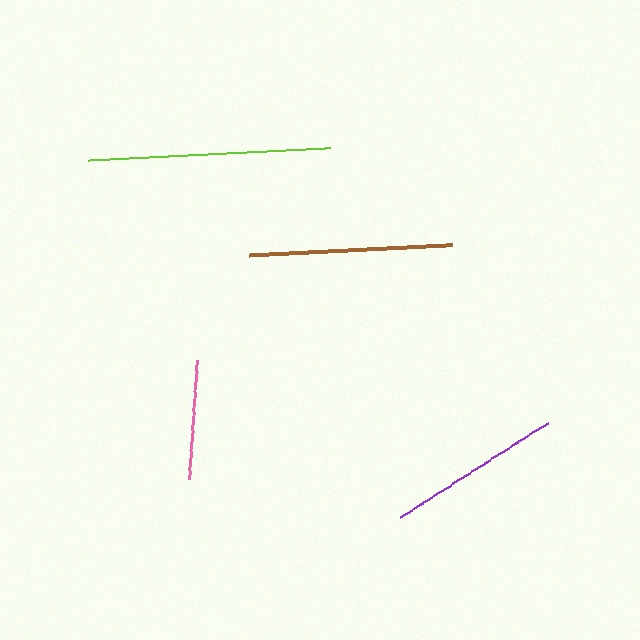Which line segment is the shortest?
The pink line is the shortest at approximately 118 pixels.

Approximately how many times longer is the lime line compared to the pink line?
The lime line is approximately 2.1 times the length of the pink line.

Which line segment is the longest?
The lime line is the longest at approximately 243 pixels.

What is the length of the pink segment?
The pink segment is approximately 118 pixels long.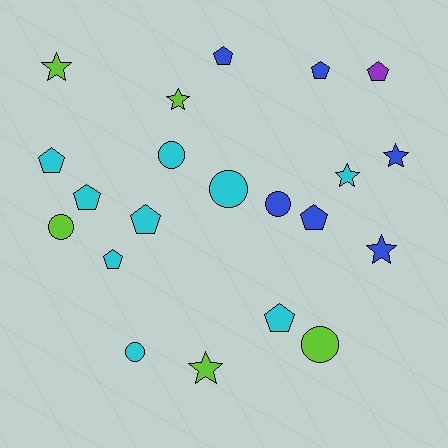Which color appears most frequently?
Cyan, with 9 objects.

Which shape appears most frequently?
Pentagon, with 9 objects.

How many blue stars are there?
There are 2 blue stars.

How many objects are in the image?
There are 21 objects.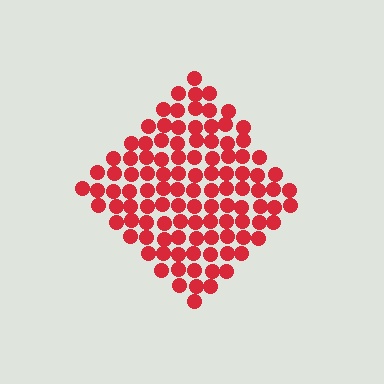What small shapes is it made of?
It is made of small circles.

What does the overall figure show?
The overall figure shows a diamond.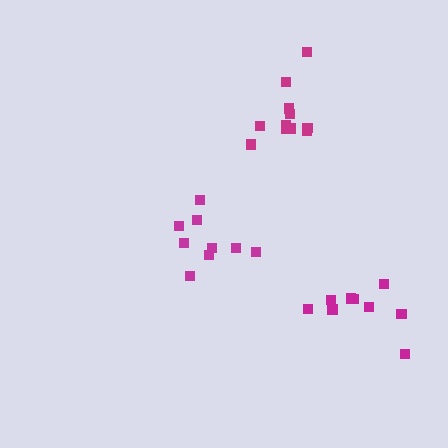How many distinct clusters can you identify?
There are 3 distinct clusters.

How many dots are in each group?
Group 1: 9 dots, Group 2: 12 dots, Group 3: 9 dots (30 total).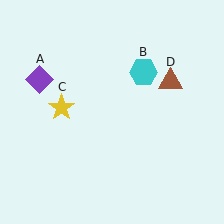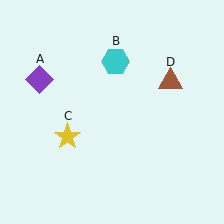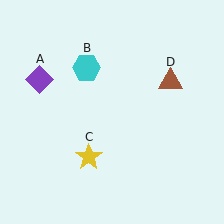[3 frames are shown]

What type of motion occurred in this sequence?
The cyan hexagon (object B), yellow star (object C) rotated counterclockwise around the center of the scene.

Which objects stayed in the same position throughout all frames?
Purple diamond (object A) and brown triangle (object D) remained stationary.